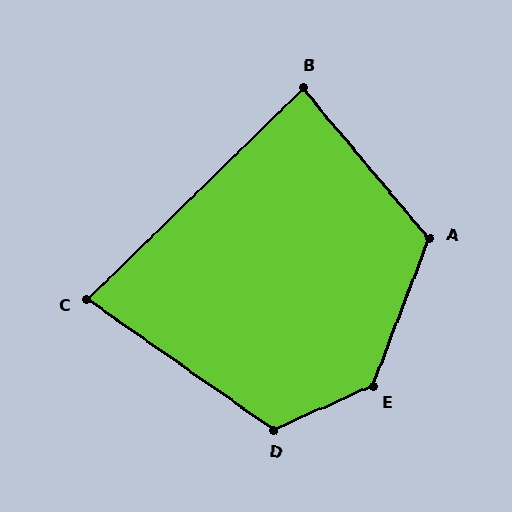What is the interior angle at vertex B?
Approximately 86 degrees (approximately right).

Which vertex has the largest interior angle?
E, at approximately 135 degrees.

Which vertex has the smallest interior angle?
C, at approximately 79 degrees.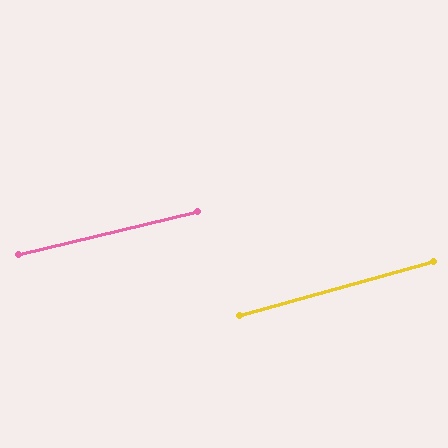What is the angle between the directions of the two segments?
Approximately 2 degrees.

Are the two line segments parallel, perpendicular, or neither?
Parallel — their directions differ by only 2.0°.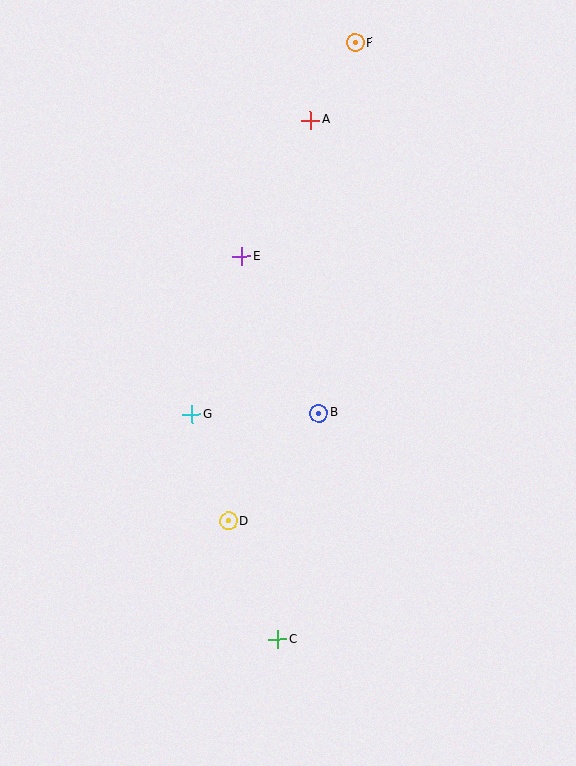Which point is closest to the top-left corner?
Point A is closest to the top-left corner.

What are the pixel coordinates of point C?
Point C is at (278, 639).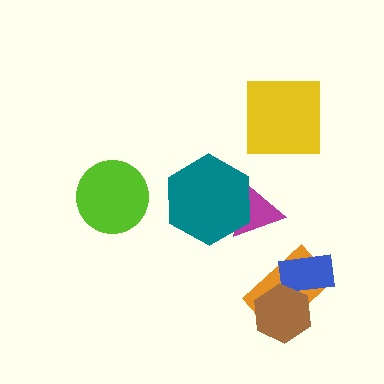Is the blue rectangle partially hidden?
Yes, it is partially covered by another shape.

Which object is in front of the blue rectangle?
The brown hexagon is in front of the blue rectangle.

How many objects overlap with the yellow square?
0 objects overlap with the yellow square.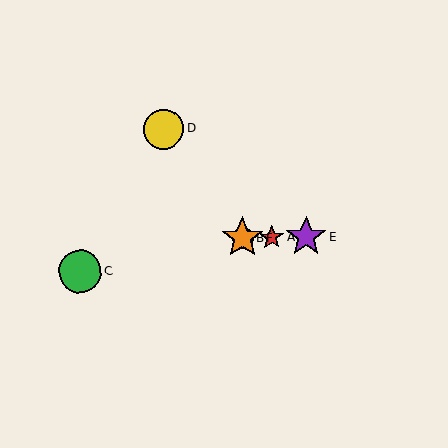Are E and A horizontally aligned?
Yes, both are at y≈237.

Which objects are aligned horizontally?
Objects A, B, E, F are aligned horizontally.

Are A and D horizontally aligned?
No, A is at y≈237 and D is at y≈129.